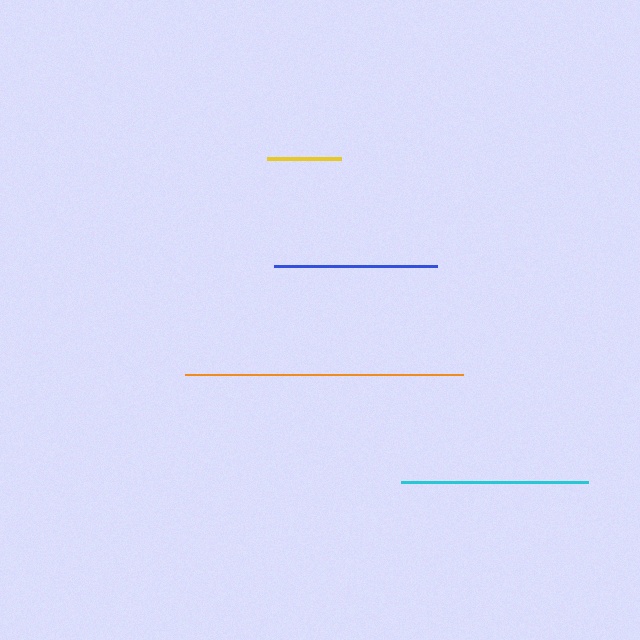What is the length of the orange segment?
The orange segment is approximately 277 pixels long.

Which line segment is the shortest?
The yellow line is the shortest at approximately 74 pixels.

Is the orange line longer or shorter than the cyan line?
The orange line is longer than the cyan line.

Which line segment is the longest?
The orange line is the longest at approximately 277 pixels.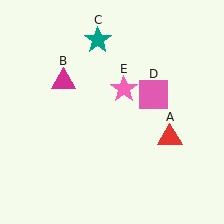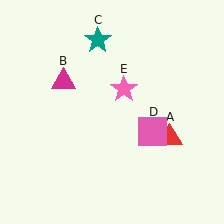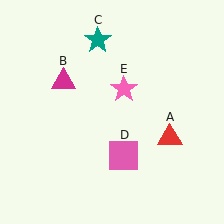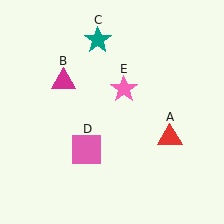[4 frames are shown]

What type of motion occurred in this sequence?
The pink square (object D) rotated clockwise around the center of the scene.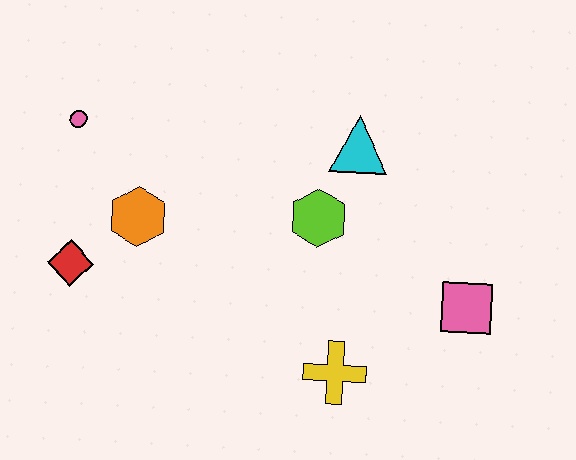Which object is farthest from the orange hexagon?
The pink square is farthest from the orange hexagon.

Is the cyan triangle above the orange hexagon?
Yes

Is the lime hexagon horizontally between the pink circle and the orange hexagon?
No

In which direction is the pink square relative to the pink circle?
The pink square is to the right of the pink circle.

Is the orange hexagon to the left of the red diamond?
No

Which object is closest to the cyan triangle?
The lime hexagon is closest to the cyan triangle.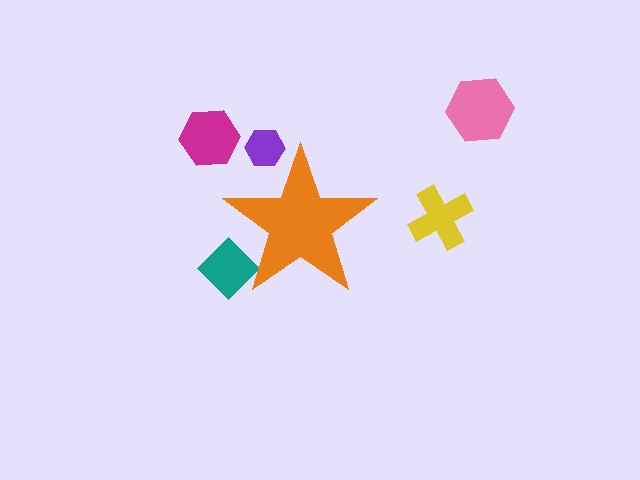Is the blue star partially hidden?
No, the blue star is fully visible.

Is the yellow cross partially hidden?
No, the yellow cross is fully visible.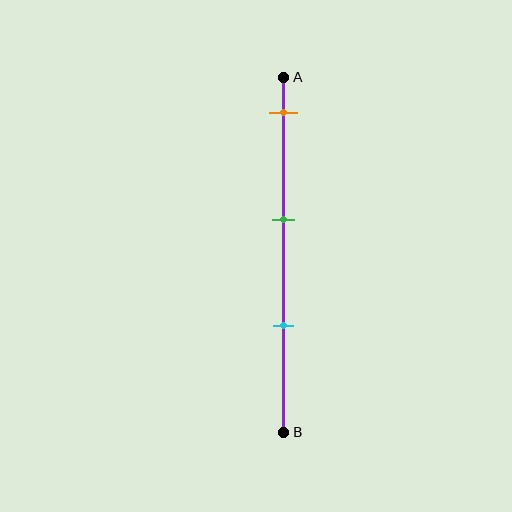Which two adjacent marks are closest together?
The green and cyan marks are the closest adjacent pair.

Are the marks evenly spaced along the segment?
Yes, the marks are approximately evenly spaced.